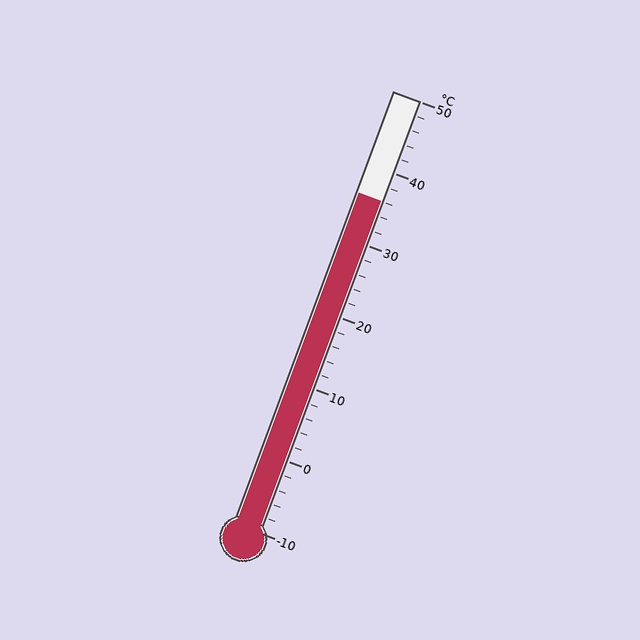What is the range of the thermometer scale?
The thermometer scale ranges from -10°C to 50°C.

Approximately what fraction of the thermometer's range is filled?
The thermometer is filled to approximately 75% of its range.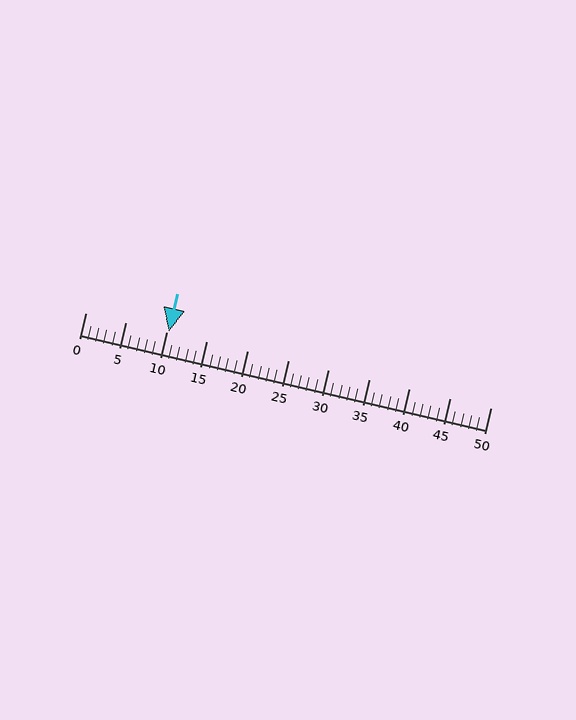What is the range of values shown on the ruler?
The ruler shows values from 0 to 50.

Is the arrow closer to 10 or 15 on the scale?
The arrow is closer to 10.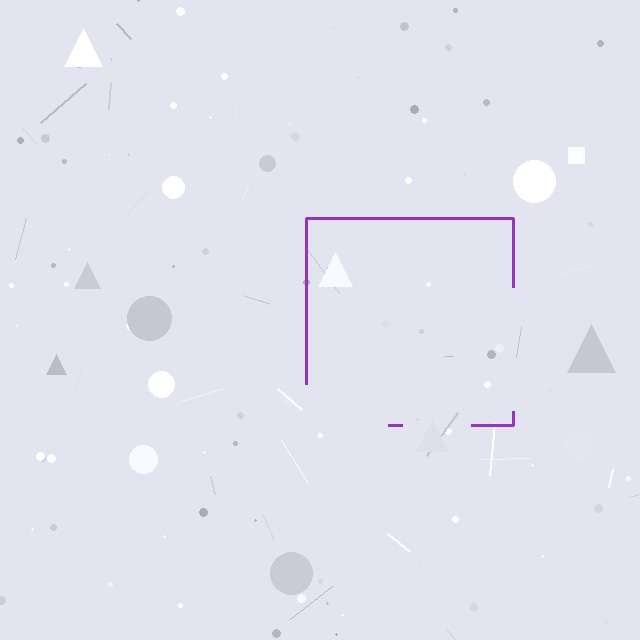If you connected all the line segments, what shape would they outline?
They would outline a square.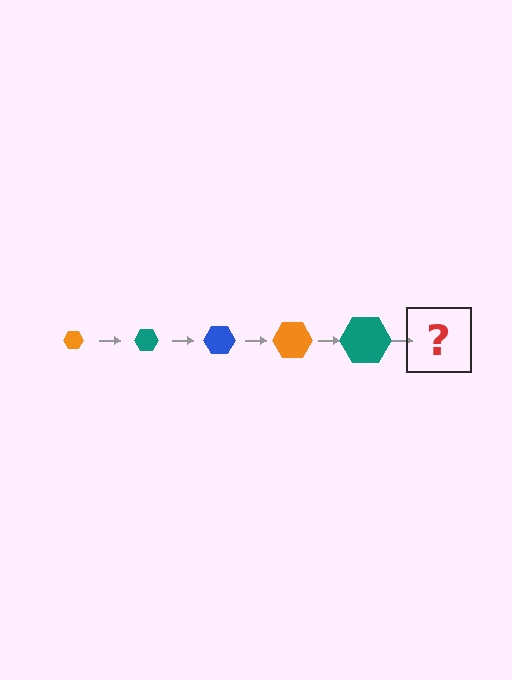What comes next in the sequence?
The next element should be a blue hexagon, larger than the previous one.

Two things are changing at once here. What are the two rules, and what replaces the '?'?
The two rules are that the hexagon grows larger each step and the color cycles through orange, teal, and blue. The '?' should be a blue hexagon, larger than the previous one.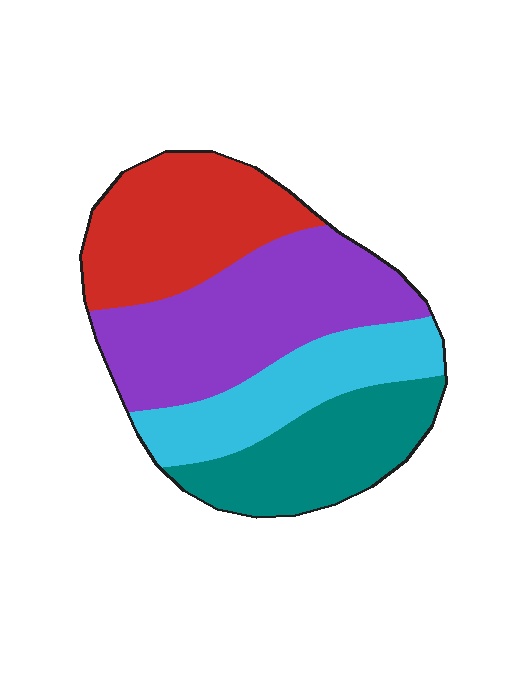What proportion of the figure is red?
Red takes up between a quarter and a half of the figure.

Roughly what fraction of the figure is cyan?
Cyan covers about 20% of the figure.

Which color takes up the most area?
Purple, at roughly 35%.